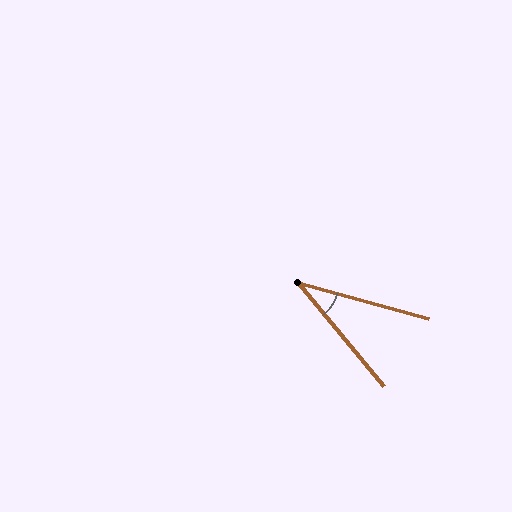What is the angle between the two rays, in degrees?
Approximately 35 degrees.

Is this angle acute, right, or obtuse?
It is acute.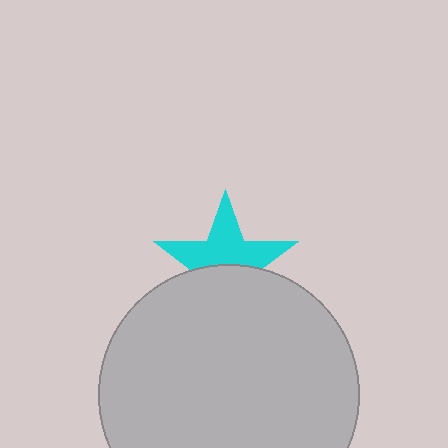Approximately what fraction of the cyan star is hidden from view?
Roughly 46% of the cyan star is hidden behind the light gray circle.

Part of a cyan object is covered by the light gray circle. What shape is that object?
It is a star.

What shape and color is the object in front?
The object in front is a light gray circle.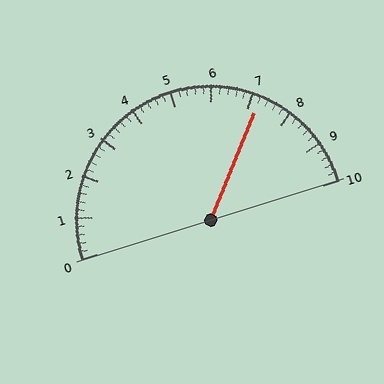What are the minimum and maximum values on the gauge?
The gauge ranges from 0 to 10.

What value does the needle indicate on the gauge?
The needle indicates approximately 7.2.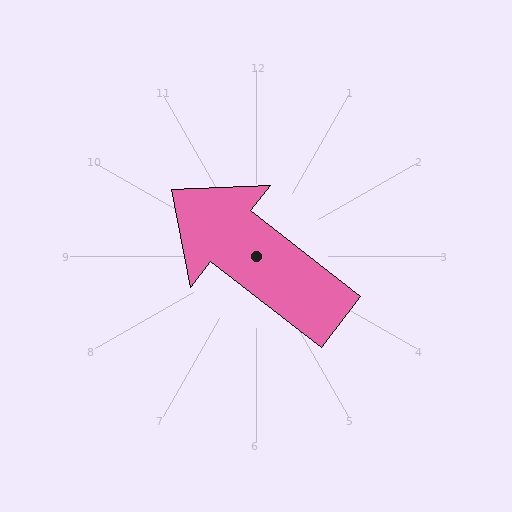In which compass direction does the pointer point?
Northwest.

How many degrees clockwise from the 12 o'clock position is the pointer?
Approximately 308 degrees.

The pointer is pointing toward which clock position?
Roughly 10 o'clock.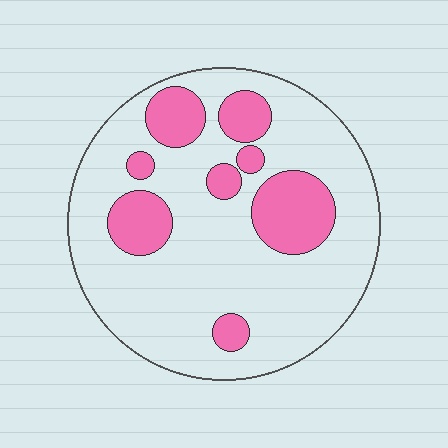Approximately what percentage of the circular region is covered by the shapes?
Approximately 25%.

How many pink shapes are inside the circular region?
8.